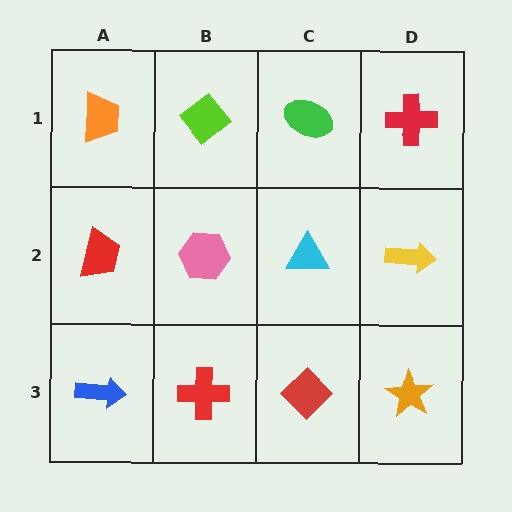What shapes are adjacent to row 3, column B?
A pink hexagon (row 2, column B), a blue arrow (row 3, column A), a red diamond (row 3, column C).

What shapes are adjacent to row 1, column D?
A yellow arrow (row 2, column D), a green ellipse (row 1, column C).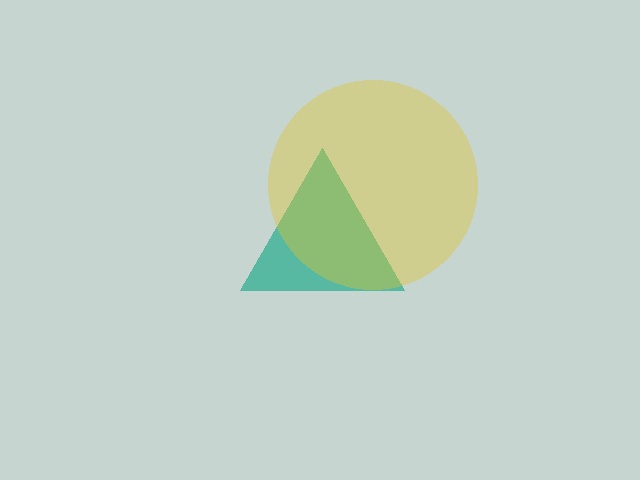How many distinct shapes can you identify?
There are 2 distinct shapes: a teal triangle, a yellow circle.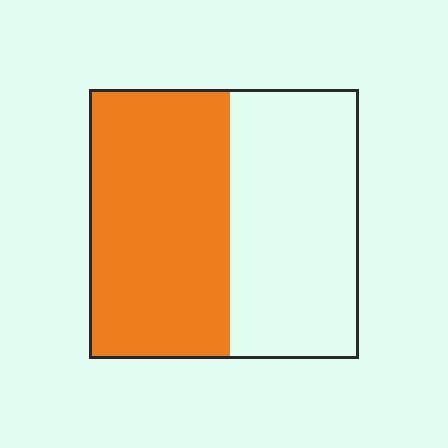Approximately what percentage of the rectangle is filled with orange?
Approximately 50%.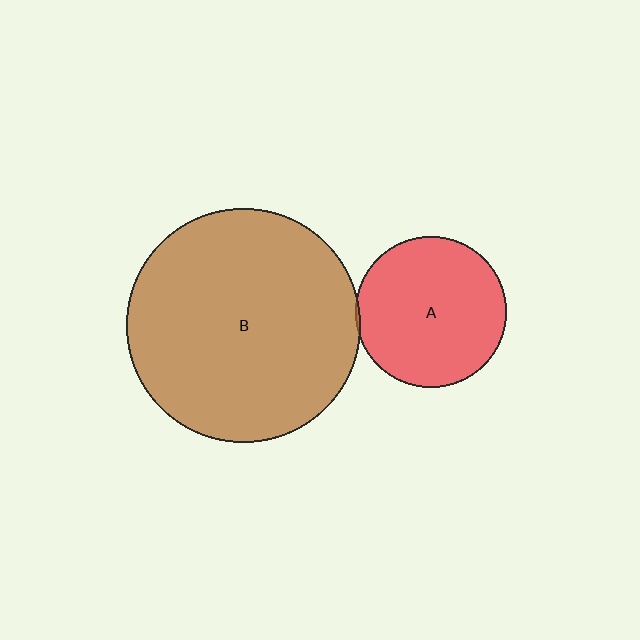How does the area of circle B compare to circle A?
Approximately 2.4 times.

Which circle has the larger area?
Circle B (brown).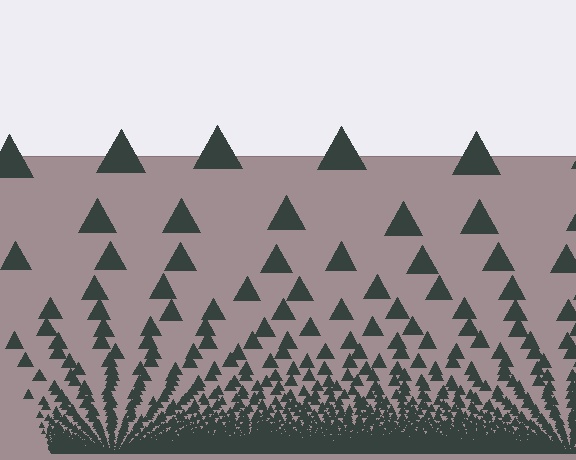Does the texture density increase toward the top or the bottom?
Density increases toward the bottom.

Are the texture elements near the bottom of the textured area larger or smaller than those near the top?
Smaller. The gradient is inverted — elements near the bottom are smaller and denser.